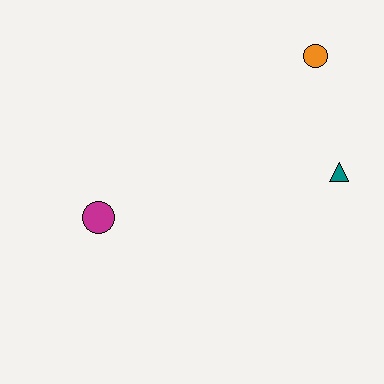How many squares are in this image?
There are no squares.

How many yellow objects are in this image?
There are no yellow objects.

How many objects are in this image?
There are 3 objects.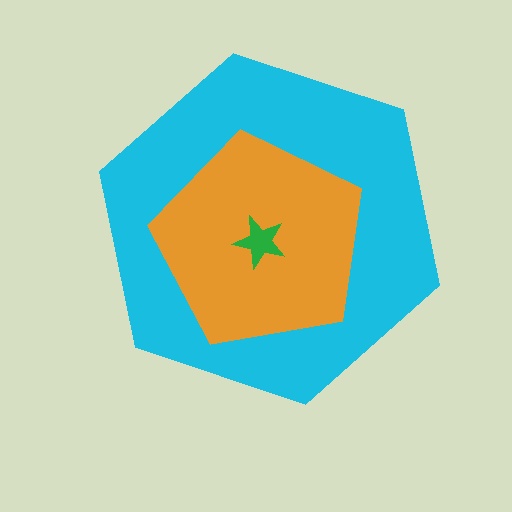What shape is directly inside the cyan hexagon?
The orange pentagon.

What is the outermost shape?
The cyan hexagon.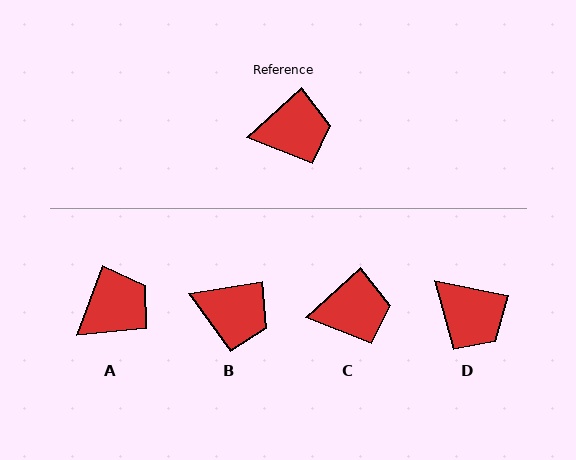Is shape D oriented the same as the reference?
No, it is off by about 53 degrees.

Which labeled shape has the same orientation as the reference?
C.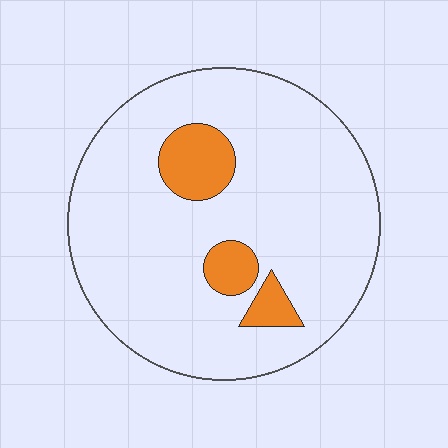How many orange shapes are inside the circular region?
3.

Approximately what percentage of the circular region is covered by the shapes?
Approximately 10%.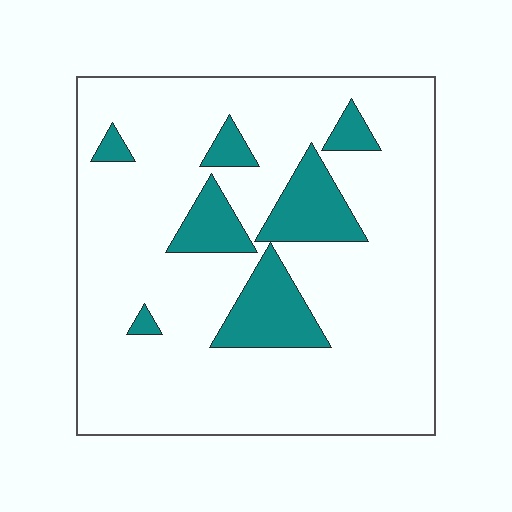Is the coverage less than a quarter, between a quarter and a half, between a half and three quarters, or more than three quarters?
Less than a quarter.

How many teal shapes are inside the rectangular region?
7.